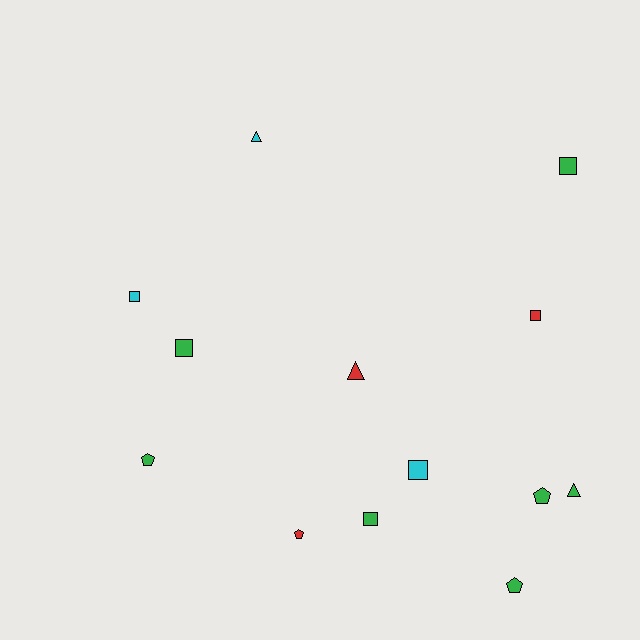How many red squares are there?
There is 1 red square.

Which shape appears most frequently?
Square, with 6 objects.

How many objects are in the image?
There are 13 objects.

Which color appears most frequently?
Green, with 7 objects.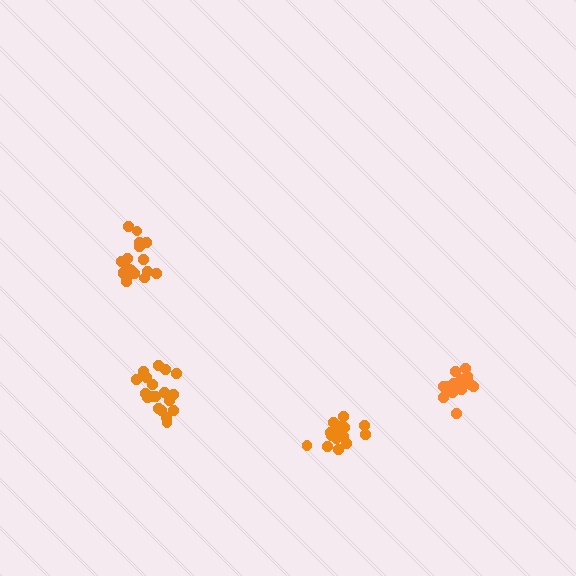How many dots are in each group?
Group 1: 17 dots, Group 2: 19 dots, Group 3: 19 dots, Group 4: 16 dots (71 total).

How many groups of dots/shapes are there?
There are 4 groups.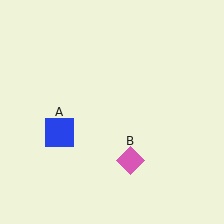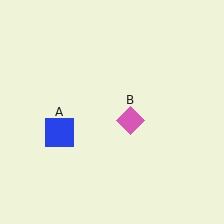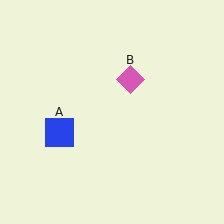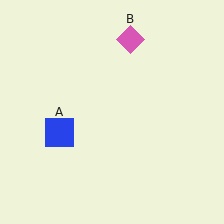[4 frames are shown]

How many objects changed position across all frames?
1 object changed position: pink diamond (object B).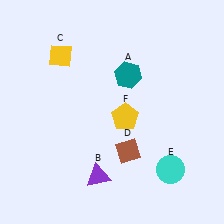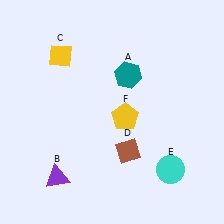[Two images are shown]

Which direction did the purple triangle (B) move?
The purple triangle (B) moved left.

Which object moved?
The purple triangle (B) moved left.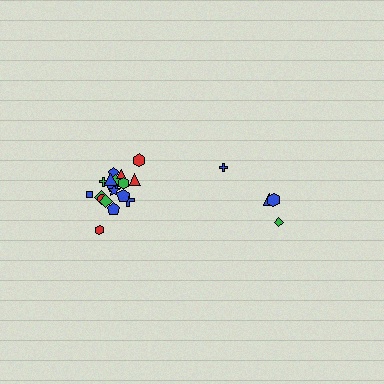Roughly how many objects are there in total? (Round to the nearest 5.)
Roughly 20 objects in total.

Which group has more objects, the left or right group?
The left group.